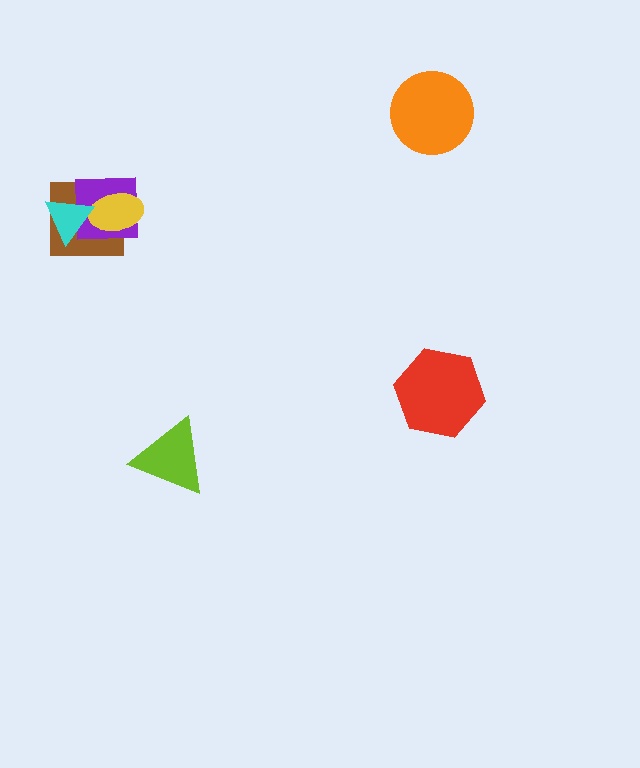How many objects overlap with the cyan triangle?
3 objects overlap with the cyan triangle.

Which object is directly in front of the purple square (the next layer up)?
The yellow ellipse is directly in front of the purple square.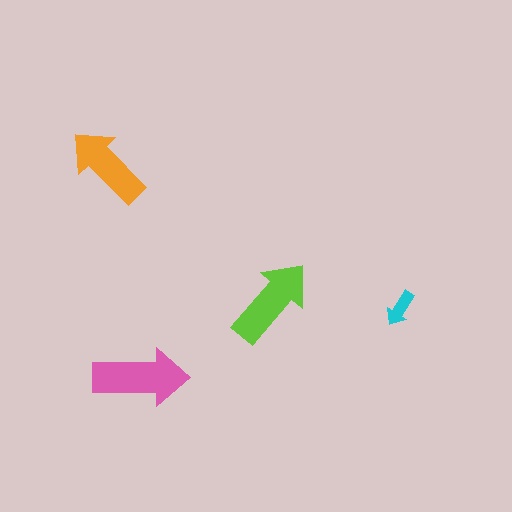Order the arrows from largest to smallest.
the pink one, the lime one, the orange one, the cyan one.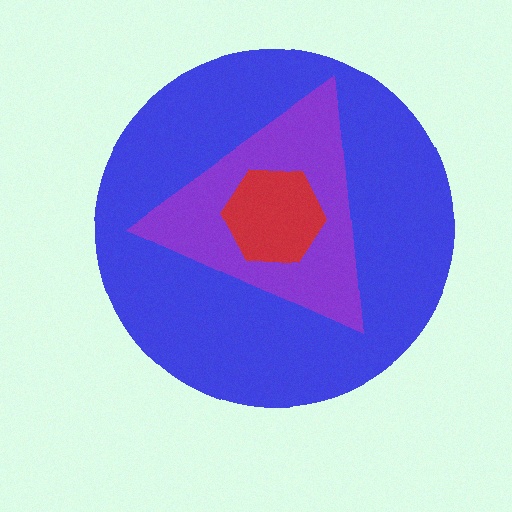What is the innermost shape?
The red hexagon.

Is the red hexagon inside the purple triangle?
Yes.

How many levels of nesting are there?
3.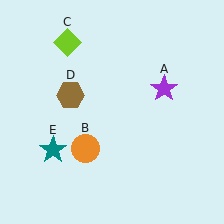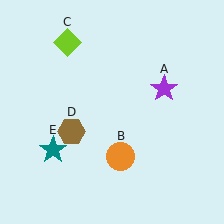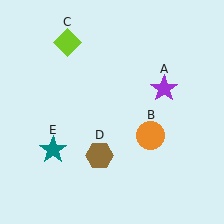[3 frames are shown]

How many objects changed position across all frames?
2 objects changed position: orange circle (object B), brown hexagon (object D).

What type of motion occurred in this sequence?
The orange circle (object B), brown hexagon (object D) rotated counterclockwise around the center of the scene.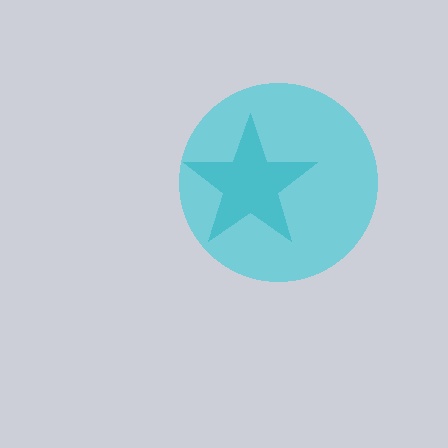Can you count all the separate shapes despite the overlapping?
Yes, there are 2 separate shapes.